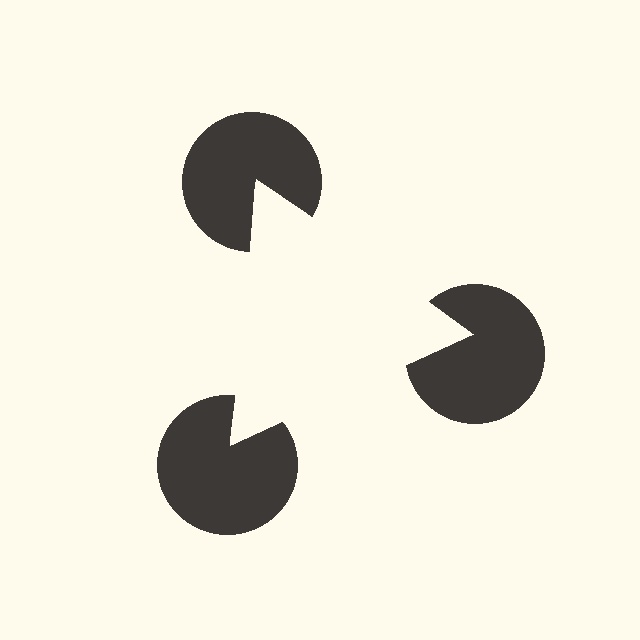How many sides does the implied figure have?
3 sides.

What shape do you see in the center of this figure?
An illusory triangle — its edges are inferred from the aligned wedge cuts in the pac-man discs, not physically drawn.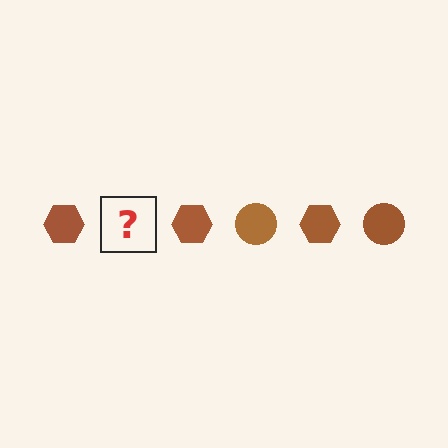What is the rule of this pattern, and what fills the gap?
The rule is that the pattern cycles through hexagon, circle shapes in brown. The gap should be filled with a brown circle.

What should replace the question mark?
The question mark should be replaced with a brown circle.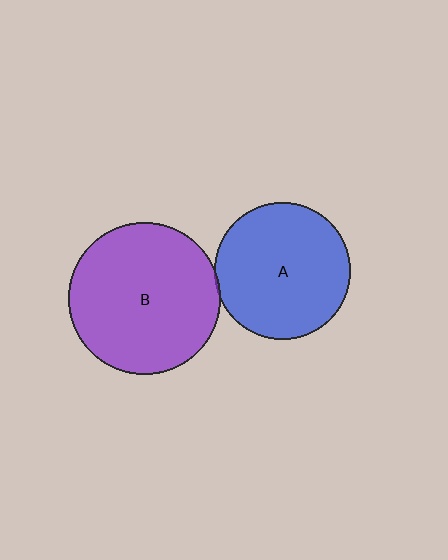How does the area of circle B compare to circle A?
Approximately 1.2 times.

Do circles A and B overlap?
Yes.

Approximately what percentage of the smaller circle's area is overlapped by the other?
Approximately 5%.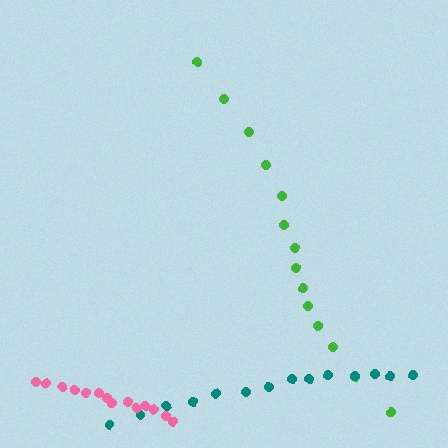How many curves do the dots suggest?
There are 3 distinct paths.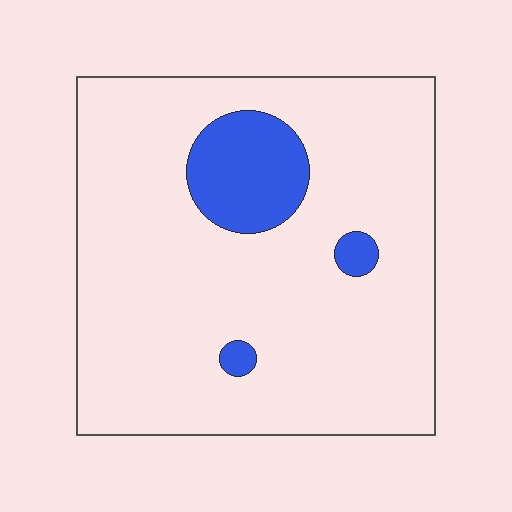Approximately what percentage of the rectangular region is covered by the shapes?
Approximately 10%.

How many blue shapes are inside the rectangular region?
3.